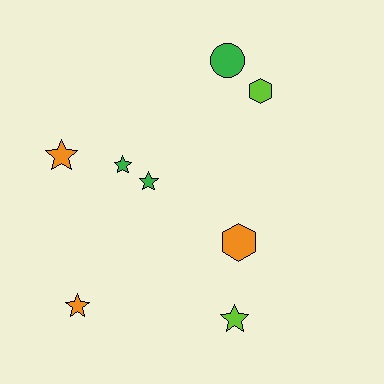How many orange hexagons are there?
There is 1 orange hexagon.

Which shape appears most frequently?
Star, with 5 objects.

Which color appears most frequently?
Orange, with 3 objects.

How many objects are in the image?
There are 8 objects.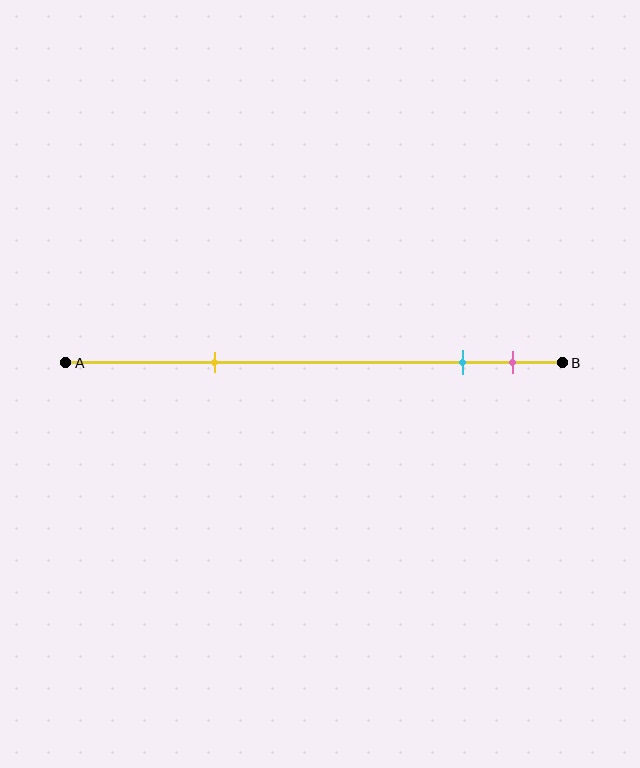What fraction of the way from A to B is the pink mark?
The pink mark is approximately 90% (0.9) of the way from A to B.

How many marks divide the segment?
There are 3 marks dividing the segment.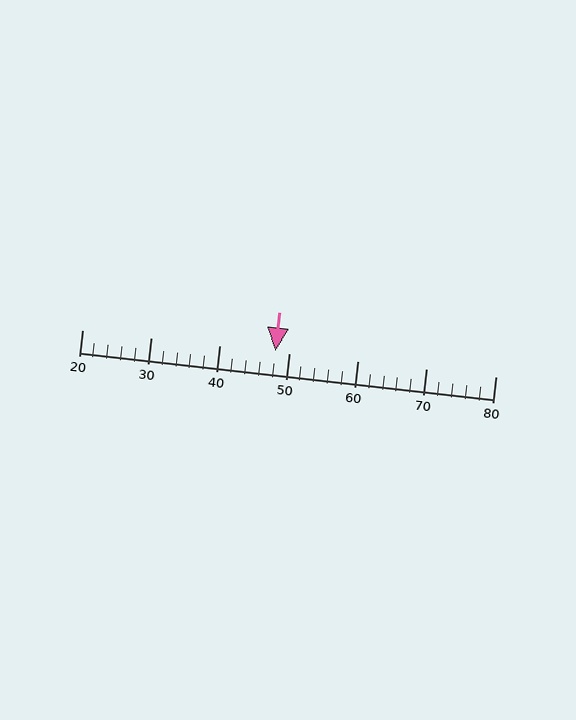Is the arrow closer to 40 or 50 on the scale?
The arrow is closer to 50.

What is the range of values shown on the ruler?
The ruler shows values from 20 to 80.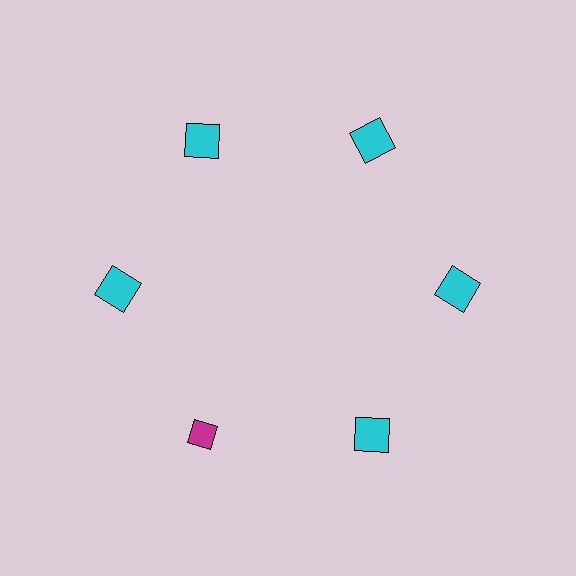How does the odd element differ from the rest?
It differs in both color (magenta instead of cyan) and shape (diamond instead of square).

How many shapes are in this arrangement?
There are 6 shapes arranged in a ring pattern.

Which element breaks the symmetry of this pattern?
The magenta diamond at roughly the 7 o'clock position breaks the symmetry. All other shapes are cyan squares.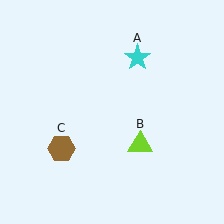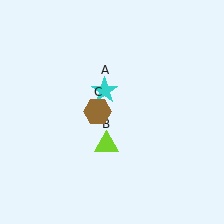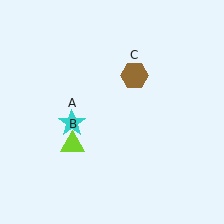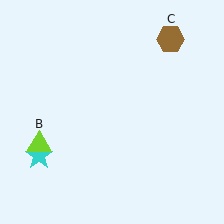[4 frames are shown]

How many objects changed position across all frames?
3 objects changed position: cyan star (object A), lime triangle (object B), brown hexagon (object C).